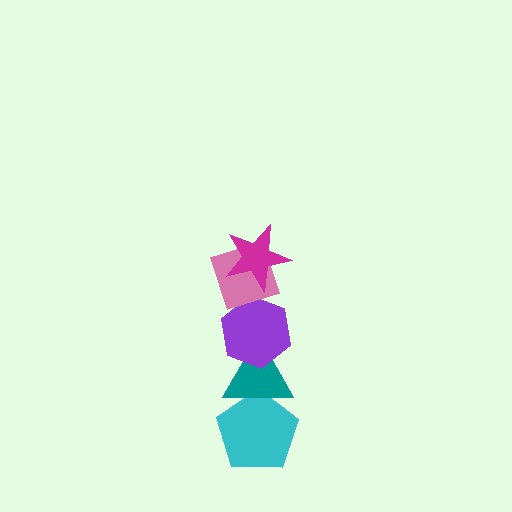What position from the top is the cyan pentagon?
The cyan pentagon is 5th from the top.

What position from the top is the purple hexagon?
The purple hexagon is 3rd from the top.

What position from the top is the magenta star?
The magenta star is 1st from the top.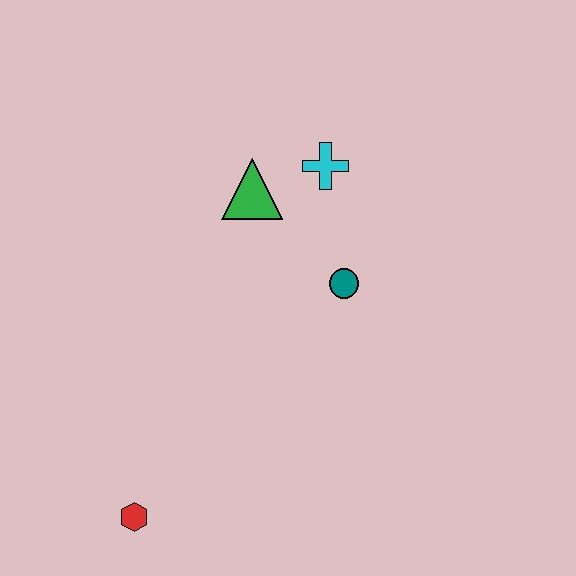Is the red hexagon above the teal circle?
No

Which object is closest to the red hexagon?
The teal circle is closest to the red hexagon.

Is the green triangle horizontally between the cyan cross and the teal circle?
No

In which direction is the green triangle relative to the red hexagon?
The green triangle is above the red hexagon.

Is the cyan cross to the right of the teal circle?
No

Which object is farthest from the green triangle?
The red hexagon is farthest from the green triangle.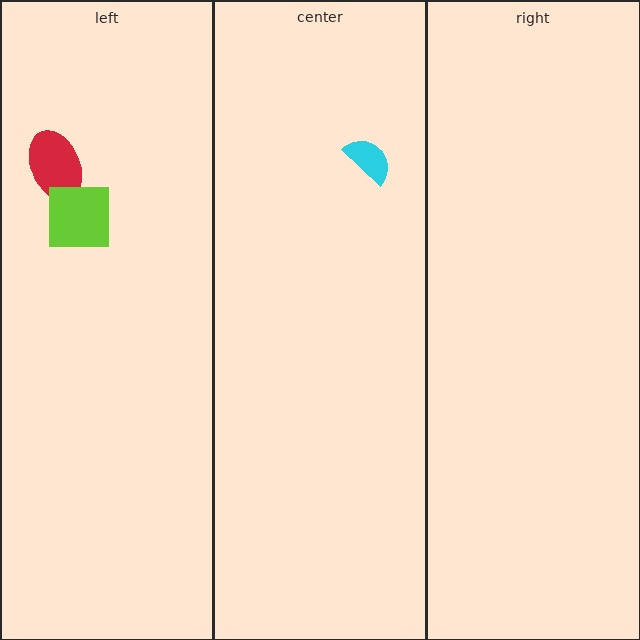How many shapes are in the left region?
2.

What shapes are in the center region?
The cyan semicircle.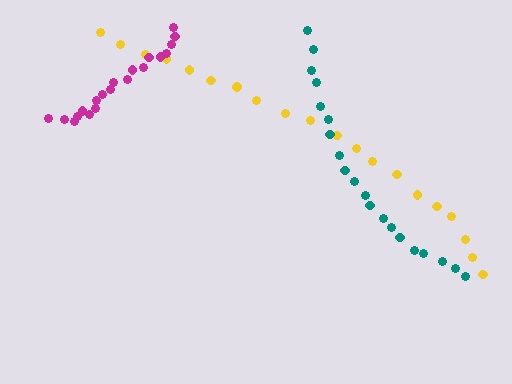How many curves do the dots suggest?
There are 3 distinct paths.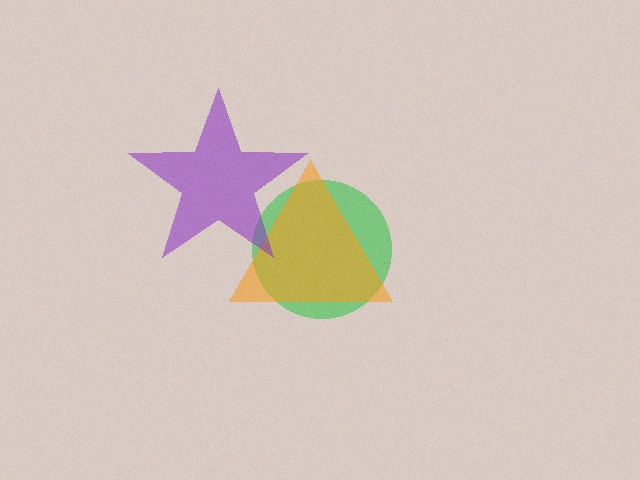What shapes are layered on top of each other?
The layered shapes are: a green circle, an orange triangle, a purple star.